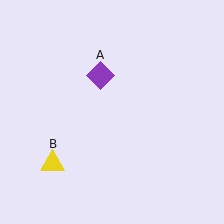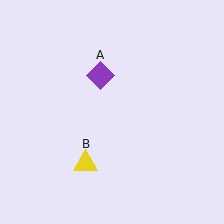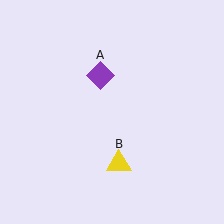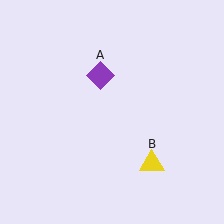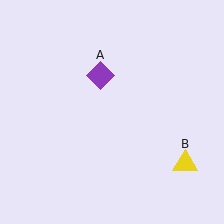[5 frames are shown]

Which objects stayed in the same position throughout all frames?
Purple diamond (object A) remained stationary.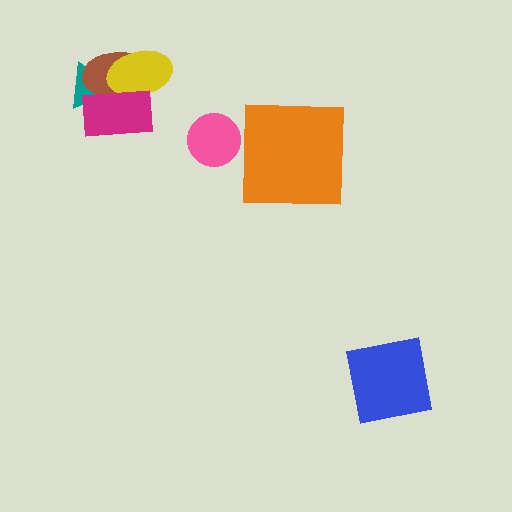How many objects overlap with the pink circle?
0 objects overlap with the pink circle.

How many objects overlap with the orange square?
0 objects overlap with the orange square.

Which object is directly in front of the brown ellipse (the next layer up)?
The yellow ellipse is directly in front of the brown ellipse.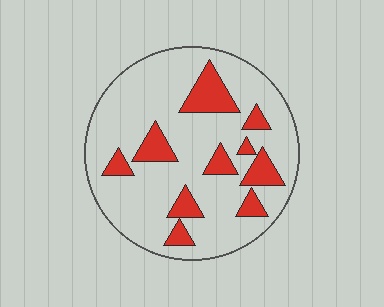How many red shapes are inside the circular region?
10.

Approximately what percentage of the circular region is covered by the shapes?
Approximately 20%.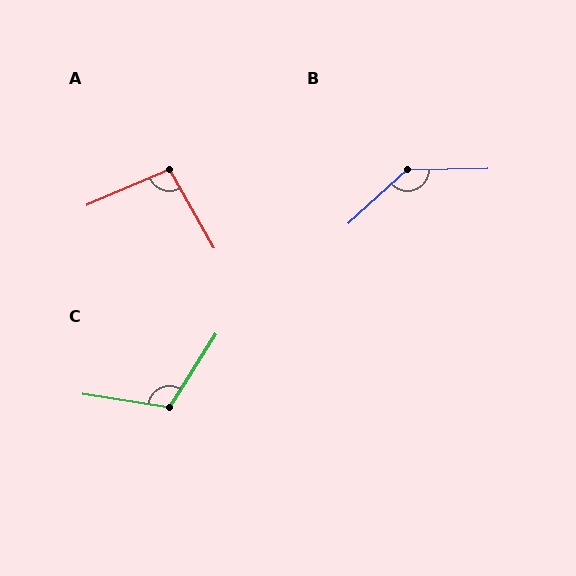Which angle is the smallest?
A, at approximately 97 degrees.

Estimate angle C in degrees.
Approximately 113 degrees.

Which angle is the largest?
B, at approximately 139 degrees.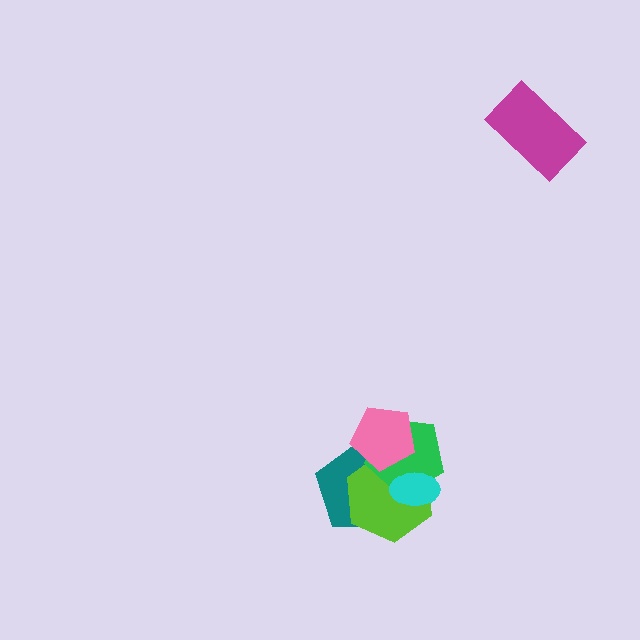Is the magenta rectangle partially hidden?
No, no other shape covers it.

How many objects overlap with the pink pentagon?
3 objects overlap with the pink pentagon.